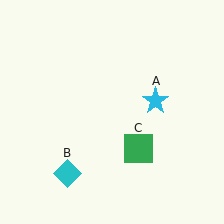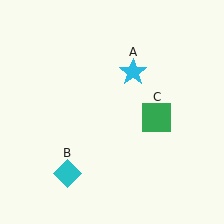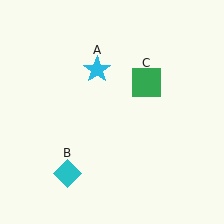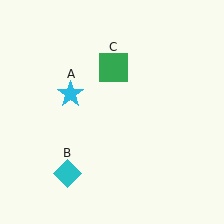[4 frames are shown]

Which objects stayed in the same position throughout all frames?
Cyan diamond (object B) remained stationary.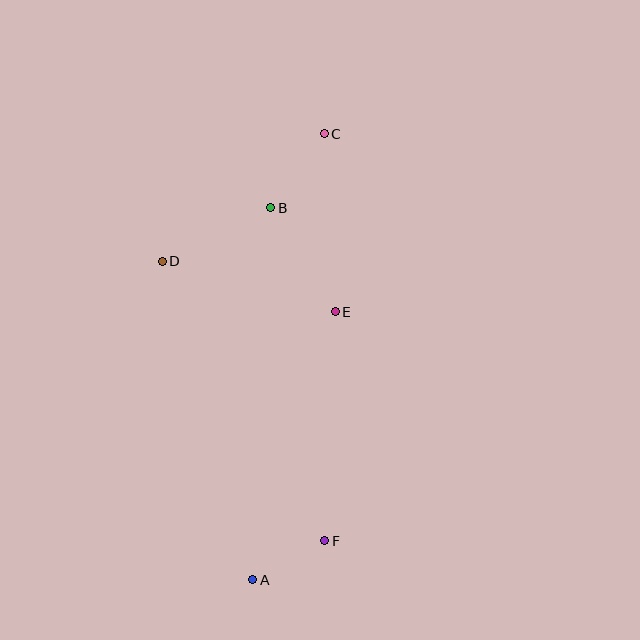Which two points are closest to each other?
Points A and F are closest to each other.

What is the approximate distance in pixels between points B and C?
The distance between B and C is approximately 91 pixels.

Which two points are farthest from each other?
Points A and C are farthest from each other.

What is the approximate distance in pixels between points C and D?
The distance between C and D is approximately 206 pixels.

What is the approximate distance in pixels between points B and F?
The distance between B and F is approximately 337 pixels.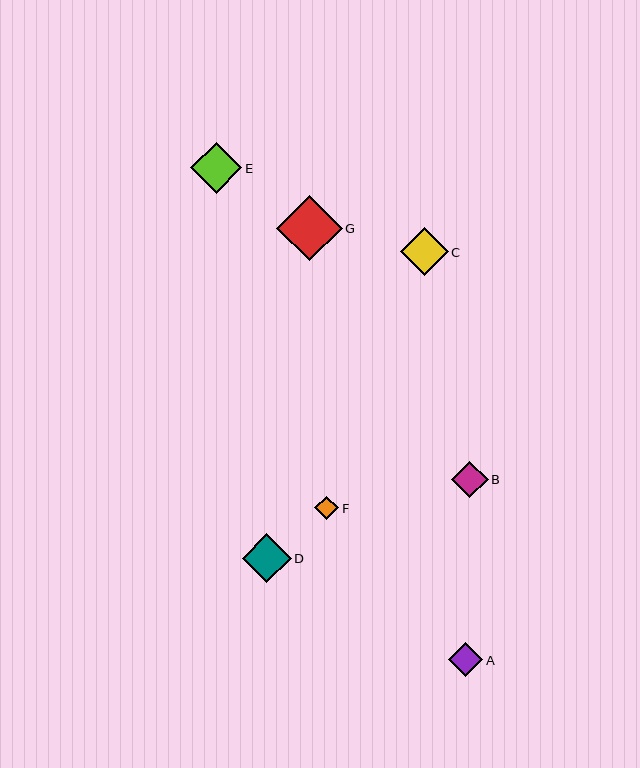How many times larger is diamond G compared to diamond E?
Diamond G is approximately 1.3 times the size of diamond E.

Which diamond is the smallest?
Diamond F is the smallest with a size of approximately 24 pixels.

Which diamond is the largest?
Diamond G is the largest with a size of approximately 65 pixels.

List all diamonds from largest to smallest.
From largest to smallest: G, E, D, C, B, A, F.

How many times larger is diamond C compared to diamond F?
Diamond C is approximately 2.0 times the size of diamond F.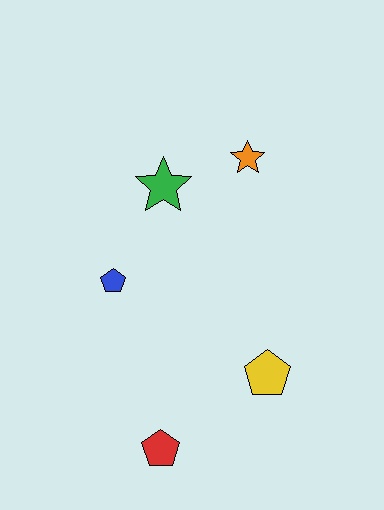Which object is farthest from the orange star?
The red pentagon is farthest from the orange star.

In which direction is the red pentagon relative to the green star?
The red pentagon is below the green star.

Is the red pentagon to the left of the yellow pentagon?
Yes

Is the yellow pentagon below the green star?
Yes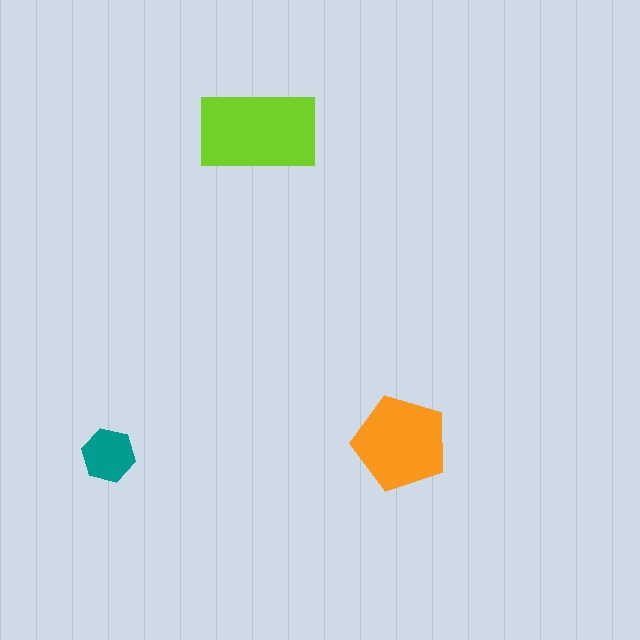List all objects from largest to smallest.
The lime rectangle, the orange pentagon, the teal hexagon.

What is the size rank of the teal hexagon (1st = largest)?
3rd.